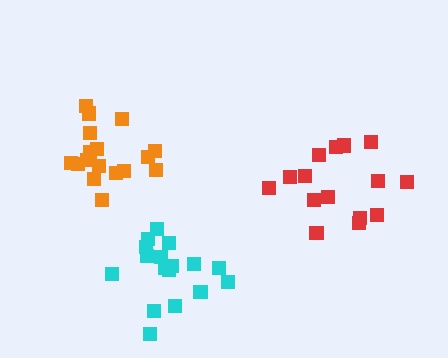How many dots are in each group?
Group 1: 17 dots, Group 2: 18 dots, Group 3: 15 dots (50 total).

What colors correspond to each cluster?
The clusters are colored: orange, cyan, red.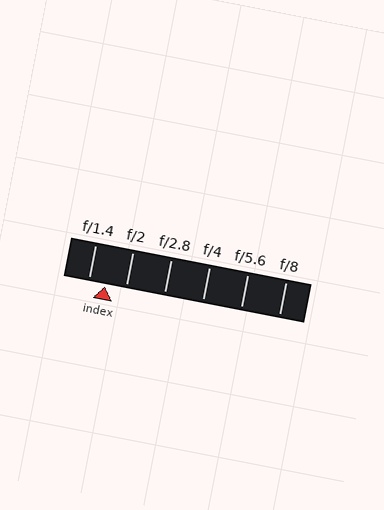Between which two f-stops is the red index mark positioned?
The index mark is between f/1.4 and f/2.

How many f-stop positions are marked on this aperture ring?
There are 6 f-stop positions marked.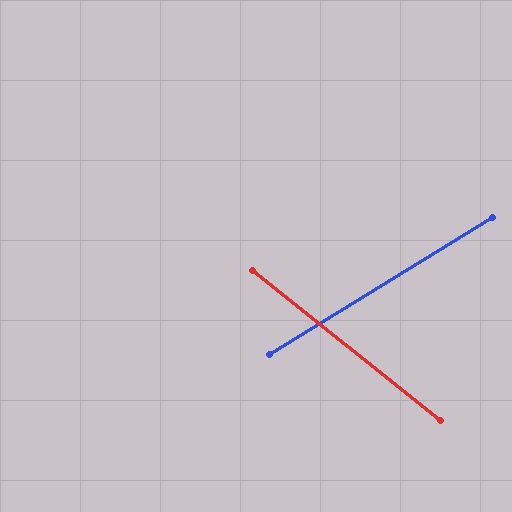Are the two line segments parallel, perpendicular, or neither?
Neither parallel nor perpendicular — they differ by about 70°.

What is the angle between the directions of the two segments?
Approximately 70 degrees.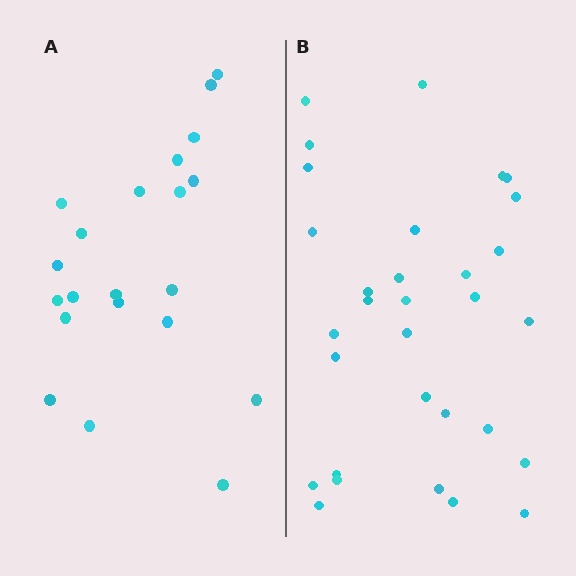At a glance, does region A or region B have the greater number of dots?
Region B (the right region) has more dots.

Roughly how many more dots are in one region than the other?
Region B has roughly 10 or so more dots than region A.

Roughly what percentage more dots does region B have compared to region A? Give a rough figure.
About 50% more.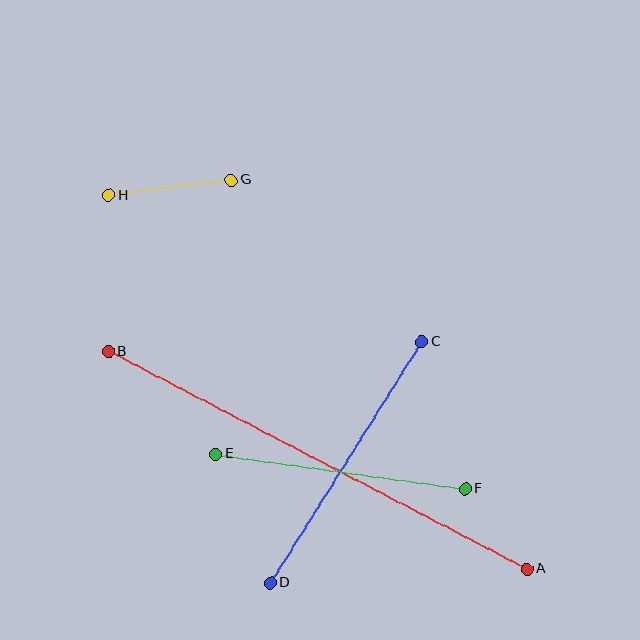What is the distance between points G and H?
The distance is approximately 124 pixels.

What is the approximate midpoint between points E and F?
The midpoint is at approximately (340, 472) pixels.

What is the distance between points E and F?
The distance is approximately 252 pixels.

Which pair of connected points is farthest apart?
Points A and B are farthest apart.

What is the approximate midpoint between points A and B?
The midpoint is at approximately (318, 460) pixels.